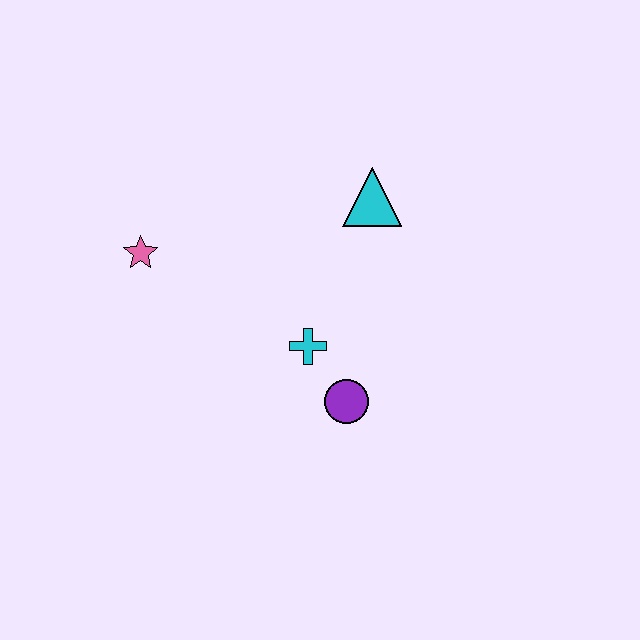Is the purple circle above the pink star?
No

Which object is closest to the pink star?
The cyan cross is closest to the pink star.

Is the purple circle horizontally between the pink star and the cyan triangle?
Yes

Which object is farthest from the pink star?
The purple circle is farthest from the pink star.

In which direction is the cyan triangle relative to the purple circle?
The cyan triangle is above the purple circle.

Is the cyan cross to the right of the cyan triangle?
No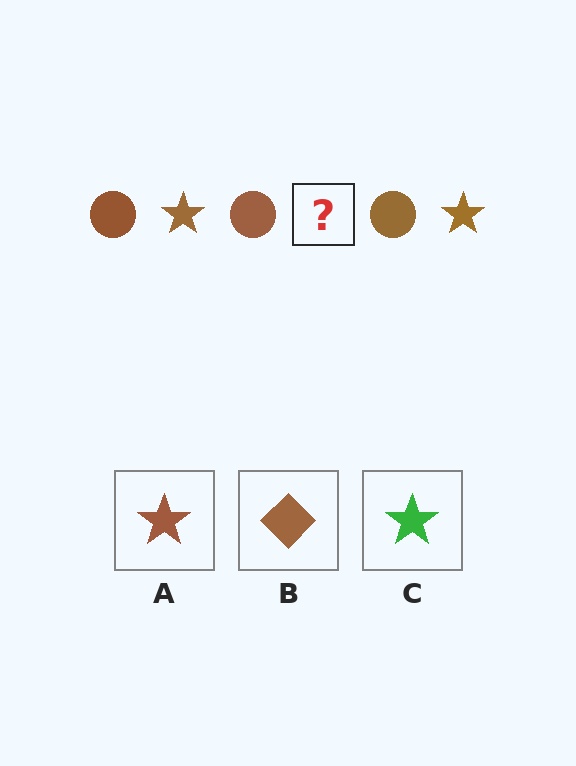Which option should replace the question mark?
Option A.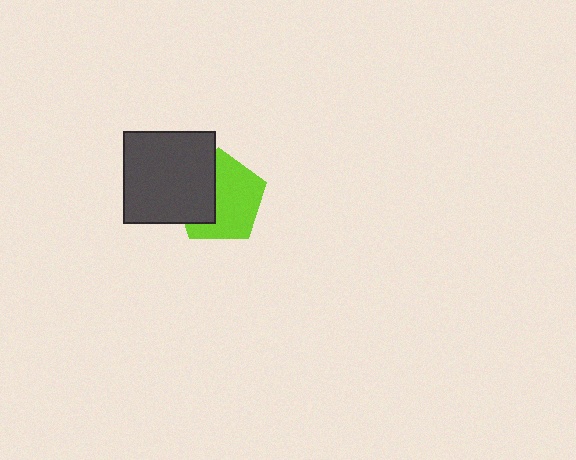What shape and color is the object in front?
The object in front is a dark gray square.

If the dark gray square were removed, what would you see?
You would see the complete lime pentagon.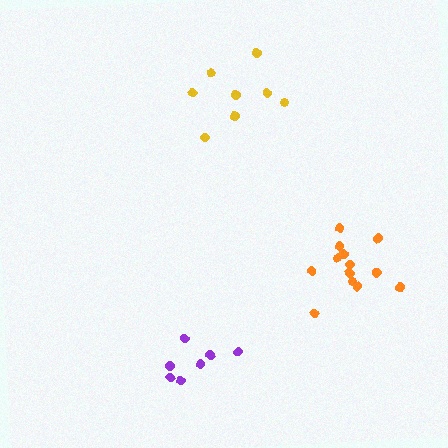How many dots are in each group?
Group 1: 7 dots, Group 2: 8 dots, Group 3: 13 dots (28 total).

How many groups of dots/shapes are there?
There are 3 groups.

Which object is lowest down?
The purple cluster is bottommost.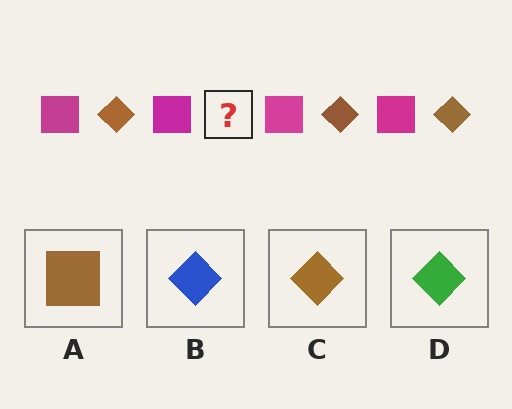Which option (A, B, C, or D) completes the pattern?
C.